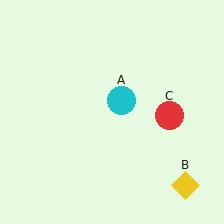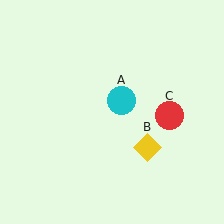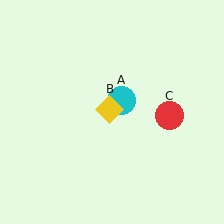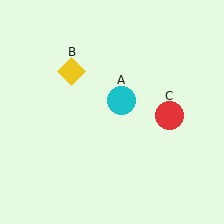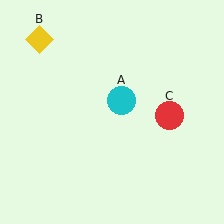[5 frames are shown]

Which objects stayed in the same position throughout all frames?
Cyan circle (object A) and red circle (object C) remained stationary.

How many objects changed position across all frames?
1 object changed position: yellow diamond (object B).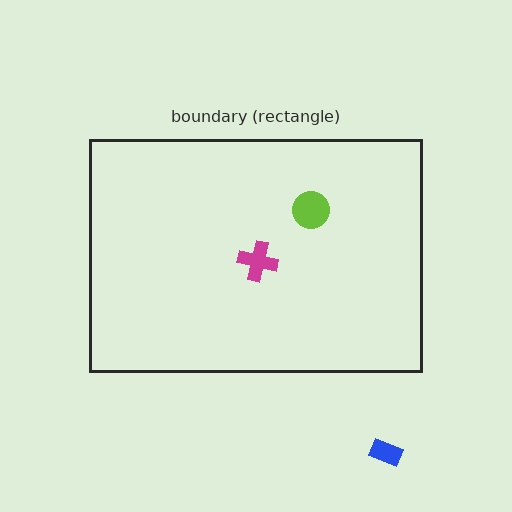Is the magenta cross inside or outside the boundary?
Inside.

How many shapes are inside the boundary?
2 inside, 1 outside.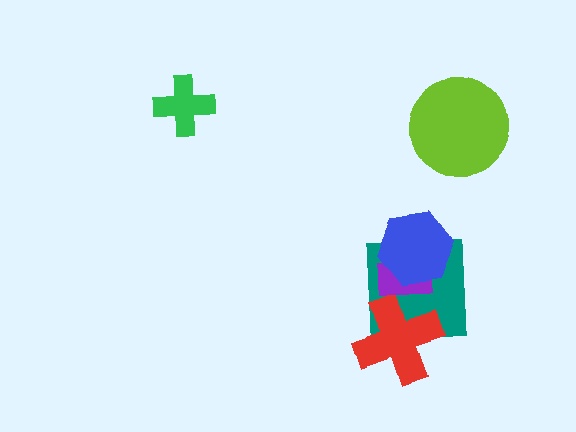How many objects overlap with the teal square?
3 objects overlap with the teal square.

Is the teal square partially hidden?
Yes, it is partially covered by another shape.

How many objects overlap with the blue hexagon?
2 objects overlap with the blue hexagon.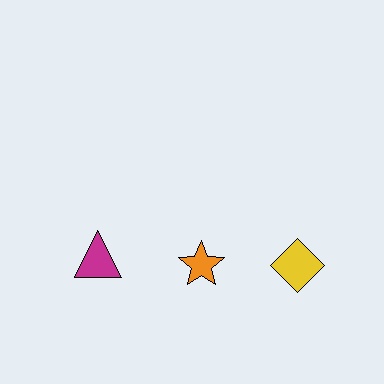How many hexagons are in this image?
There are no hexagons.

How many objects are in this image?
There are 3 objects.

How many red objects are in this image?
There are no red objects.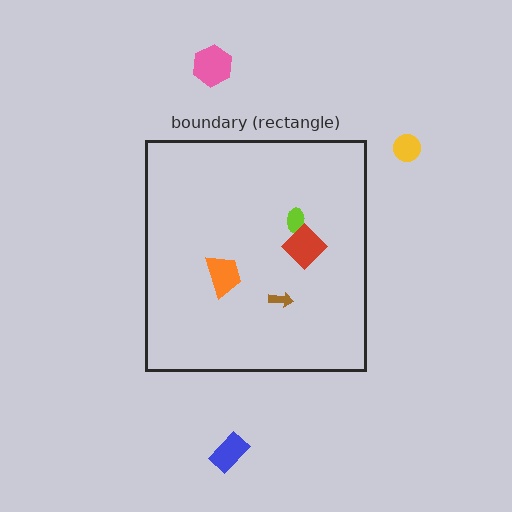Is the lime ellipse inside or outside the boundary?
Inside.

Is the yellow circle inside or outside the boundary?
Outside.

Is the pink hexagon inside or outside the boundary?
Outside.